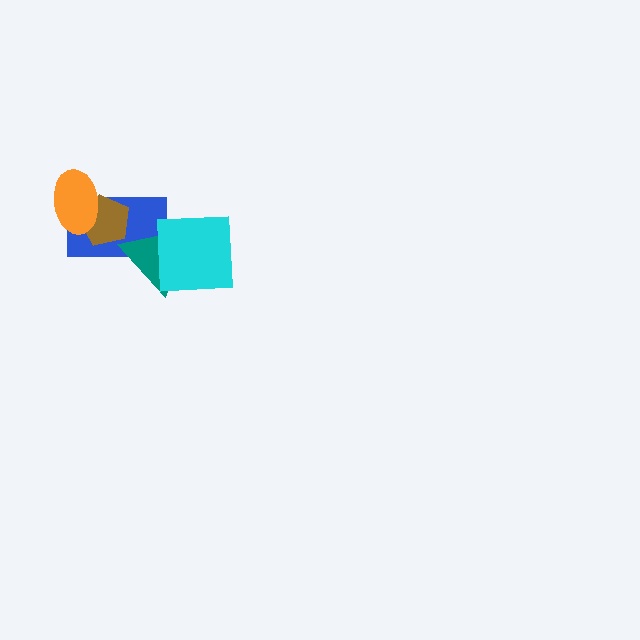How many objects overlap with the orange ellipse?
2 objects overlap with the orange ellipse.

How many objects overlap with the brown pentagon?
2 objects overlap with the brown pentagon.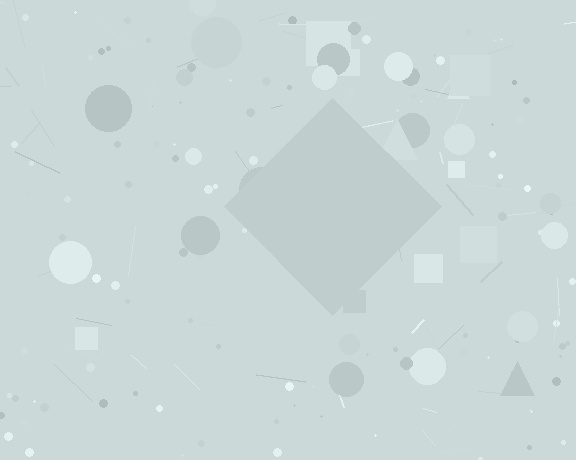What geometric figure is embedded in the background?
A diamond is embedded in the background.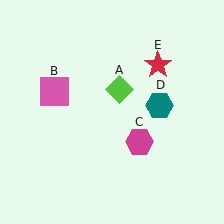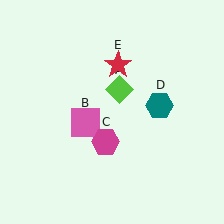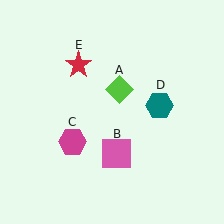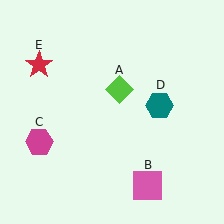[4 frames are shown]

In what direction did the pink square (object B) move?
The pink square (object B) moved down and to the right.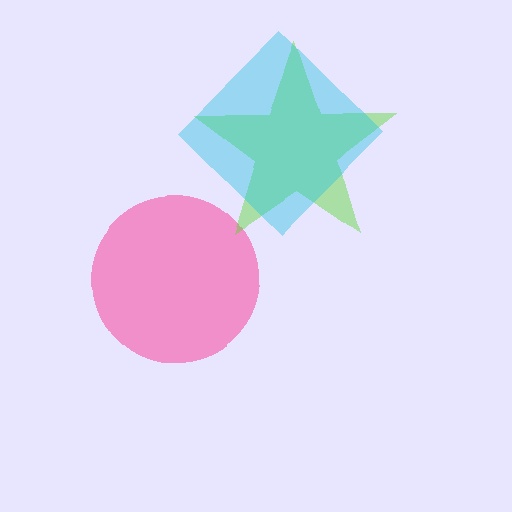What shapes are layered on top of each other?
The layered shapes are: a pink circle, a lime star, a cyan diamond.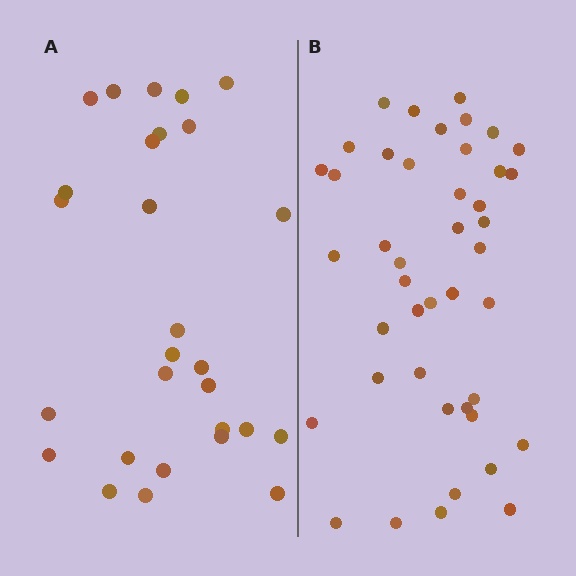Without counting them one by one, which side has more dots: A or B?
Region B (the right region) has more dots.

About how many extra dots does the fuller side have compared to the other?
Region B has approximately 15 more dots than region A.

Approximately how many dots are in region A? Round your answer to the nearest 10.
About 30 dots. (The exact count is 28, which rounds to 30.)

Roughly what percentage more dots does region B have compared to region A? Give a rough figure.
About 55% more.